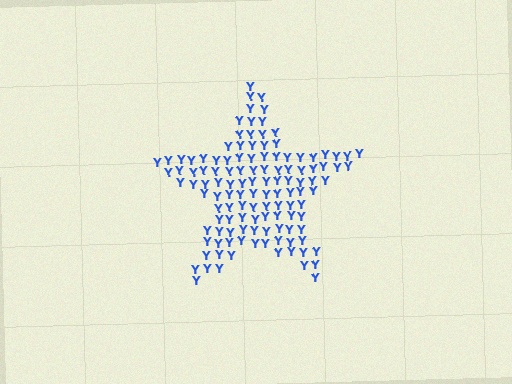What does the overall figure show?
The overall figure shows a star.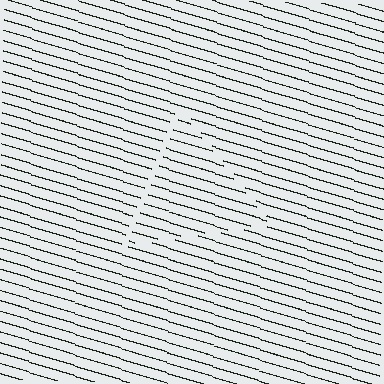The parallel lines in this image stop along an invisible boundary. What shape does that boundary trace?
An illusory triangle. The interior of the shape contains the same grating, shifted by half a period — the contour is defined by the phase discontinuity where line-ends from the inner and outer gratings abut.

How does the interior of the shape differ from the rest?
The interior of the shape contains the same grating, shifted by half a period — the contour is defined by the phase discontinuity where line-ends from the inner and outer gratings abut.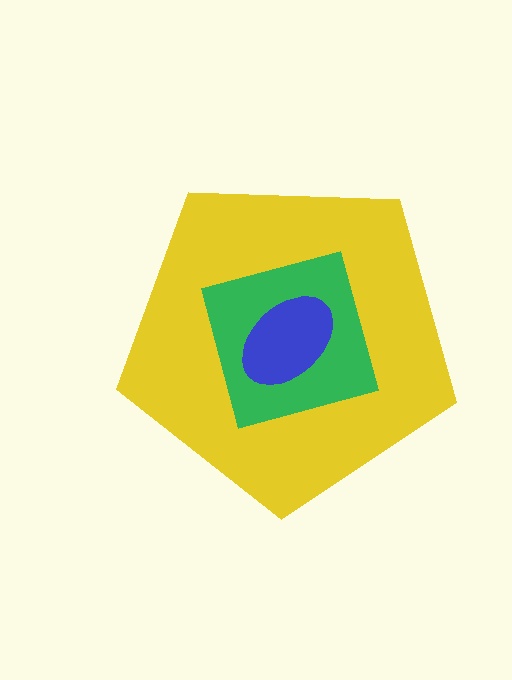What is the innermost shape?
The blue ellipse.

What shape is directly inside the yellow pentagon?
The green square.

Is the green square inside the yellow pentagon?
Yes.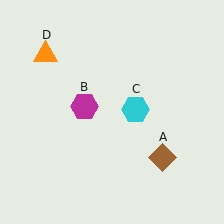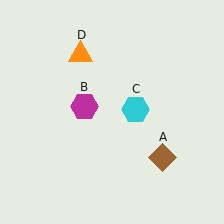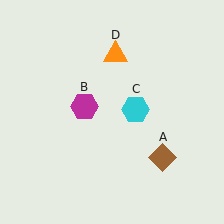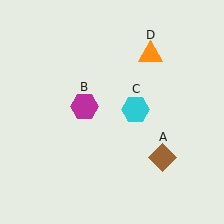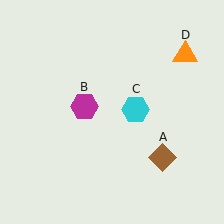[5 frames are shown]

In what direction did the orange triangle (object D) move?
The orange triangle (object D) moved right.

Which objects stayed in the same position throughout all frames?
Brown diamond (object A) and magenta hexagon (object B) and cyan hexagon (object C) remained stationary.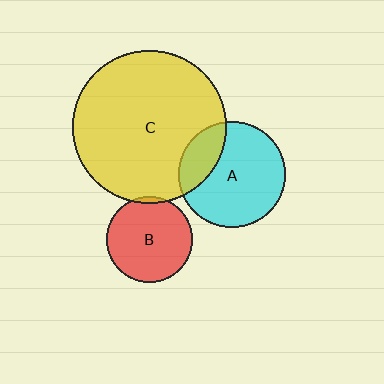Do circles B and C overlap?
Yes.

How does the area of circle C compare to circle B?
Approximately 3.2 times.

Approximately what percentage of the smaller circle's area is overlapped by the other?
Approximately 5%.